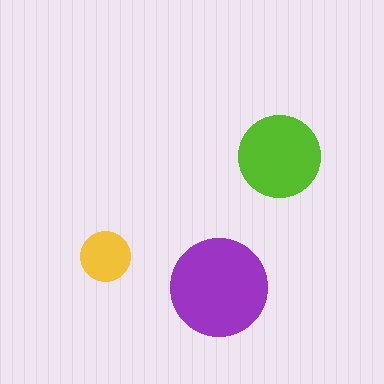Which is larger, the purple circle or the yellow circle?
The purple one.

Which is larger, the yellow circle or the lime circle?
The lime one.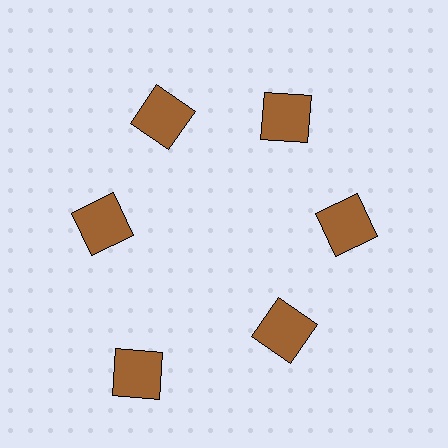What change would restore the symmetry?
The symmetry would be restored by moving it inward, back onto the ring so that all 6 squares sit at equal angles and equal distance from the center.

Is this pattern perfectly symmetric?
No. The 6 brown squares are arranged in a ring, but one element near the 7 o'clock position is pushed outward from the center, breaking the 6-fold rotational symmetry.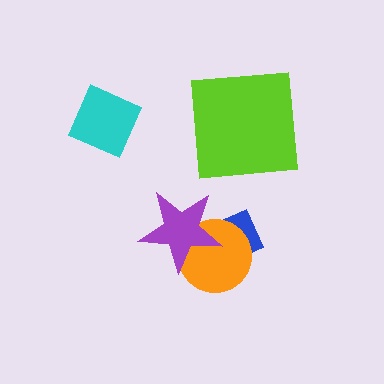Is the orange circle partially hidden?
Yes, it is partially covered by another shape.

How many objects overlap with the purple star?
2 objects overlap with the purple star.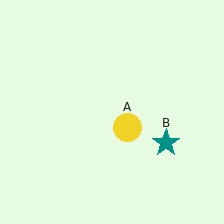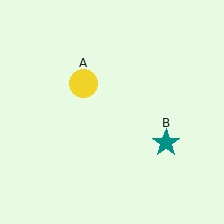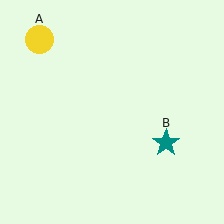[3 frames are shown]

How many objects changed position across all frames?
1 object changed position: yellow circle (object A).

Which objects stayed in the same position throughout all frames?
Teal star (object B) remained stationary.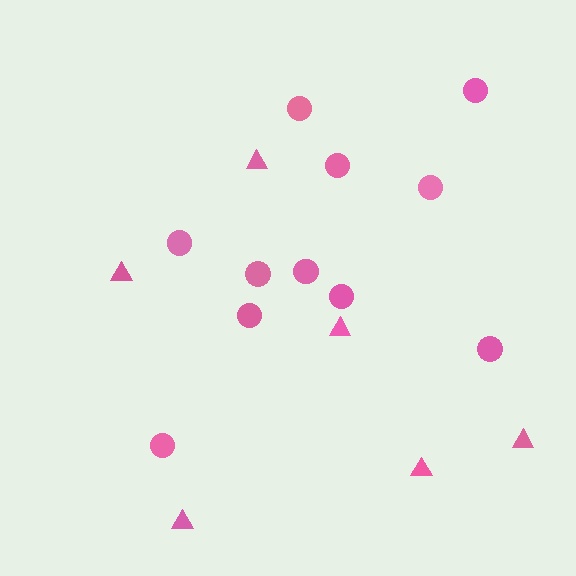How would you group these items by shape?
There are 2 groups: one group of circles (11) and one group of triangles (6).